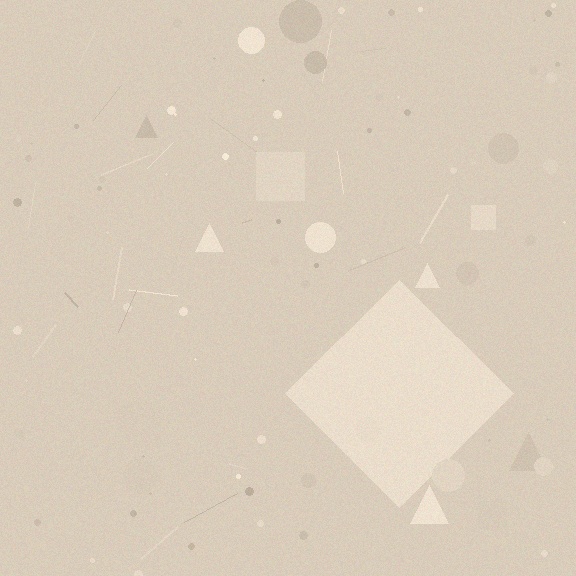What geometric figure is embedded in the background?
A diamond is embedded in the background.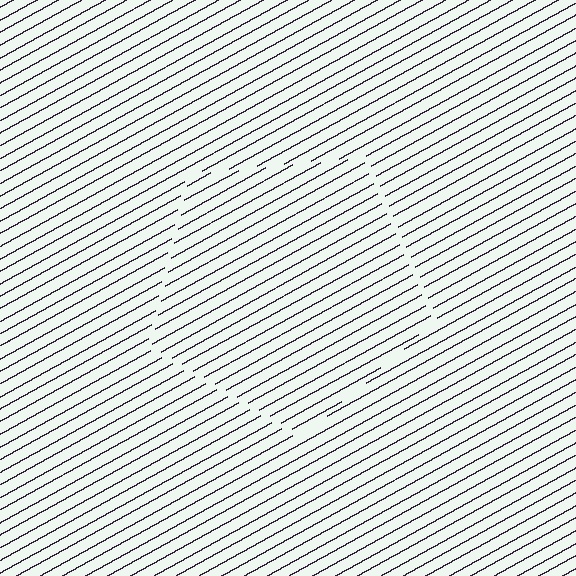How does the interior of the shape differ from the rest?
The interior of the shape contains the same grating, shifted by half a period — the contour is defined by the phase discontinuity where line-ends from the inner and outer gratings abut.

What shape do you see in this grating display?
An illusory pentagon. The interior of the shape contains the same grating, shifted by half a period — the contour is defined by the phase discontinuity where line-ends from the inner and outer gratings abut.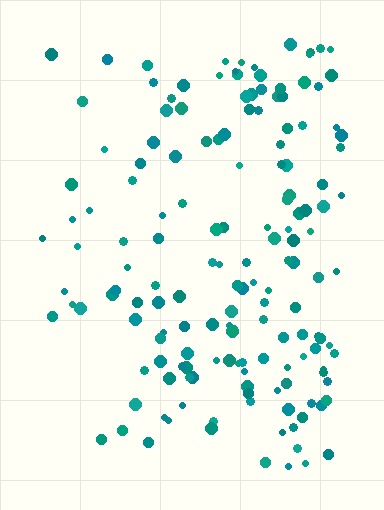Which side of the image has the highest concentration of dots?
The right.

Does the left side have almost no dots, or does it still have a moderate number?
Still a moderate number, just noticeably fewer than the right.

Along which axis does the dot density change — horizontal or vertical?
Horizontal.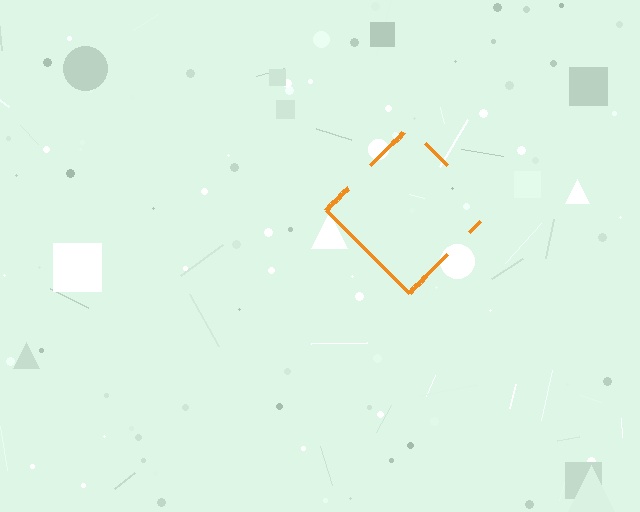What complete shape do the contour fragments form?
The contour fragments form a diamond.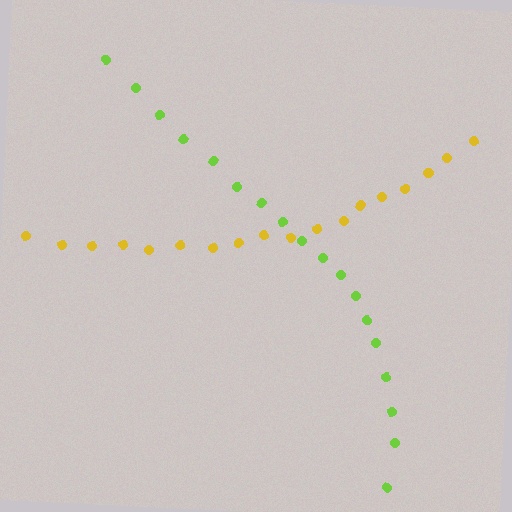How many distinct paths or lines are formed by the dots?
There are 2 distinct paths.